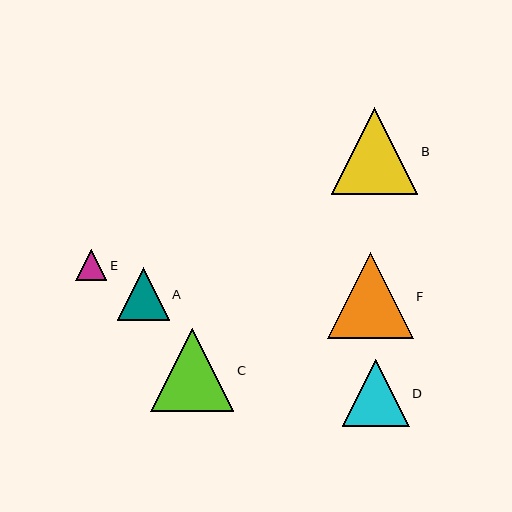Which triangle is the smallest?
Triangle E is the smallest with a size of approximately 31 pixels.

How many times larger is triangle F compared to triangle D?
Triangle F is approximately 1.3 times the size of triangle D.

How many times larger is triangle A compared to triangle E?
Triangle A is approximately 1.7 times the size of triangle E.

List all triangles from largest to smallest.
From largest to smallest: B, F, C, D, A, E.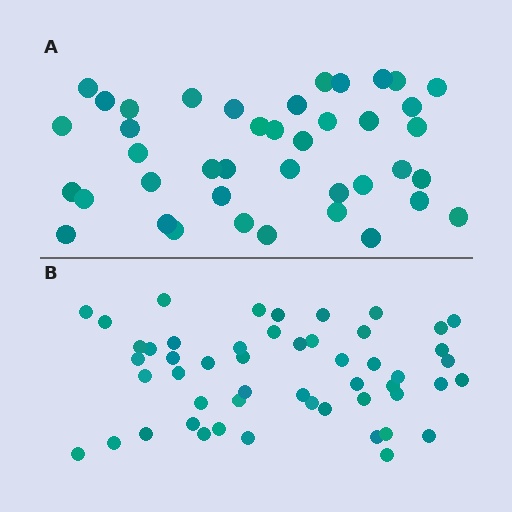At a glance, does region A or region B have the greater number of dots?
Region B (the bottom region) has more dots.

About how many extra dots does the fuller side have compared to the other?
Region B has roughly 10 or so more dots than region A.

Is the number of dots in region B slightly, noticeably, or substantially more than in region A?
Region B has only slightly more — the two regions are fairly close. The ratio is roughly 1.2 to 1.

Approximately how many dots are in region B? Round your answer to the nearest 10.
About 50 dots. (The exact count is 51, which rounds to 50.)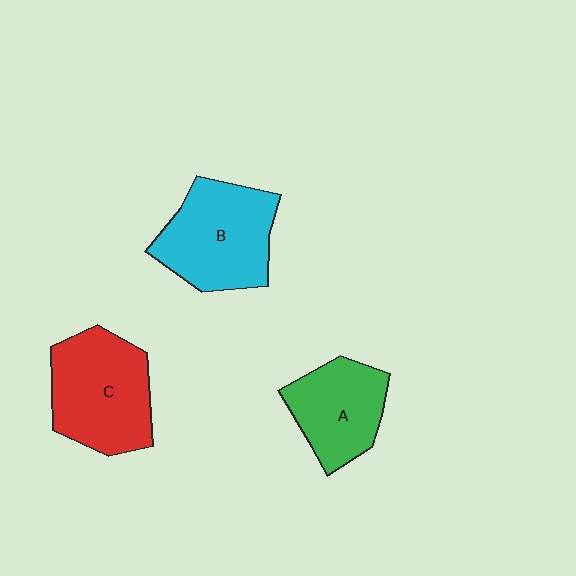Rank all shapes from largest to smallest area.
From largest to smallest: C (red), B (cyan), A (green).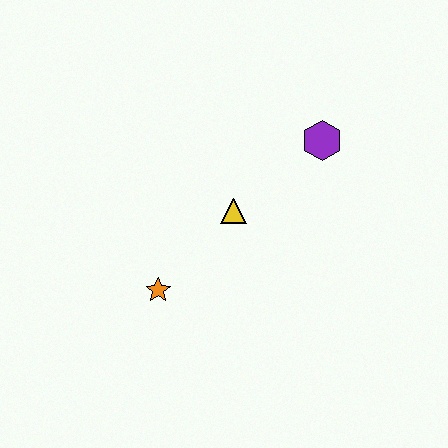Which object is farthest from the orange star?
The purple hexagon is farthest from the orange star.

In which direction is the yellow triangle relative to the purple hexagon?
The yellow triangle is to the left of the purple hexagon.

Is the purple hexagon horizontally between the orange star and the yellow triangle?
No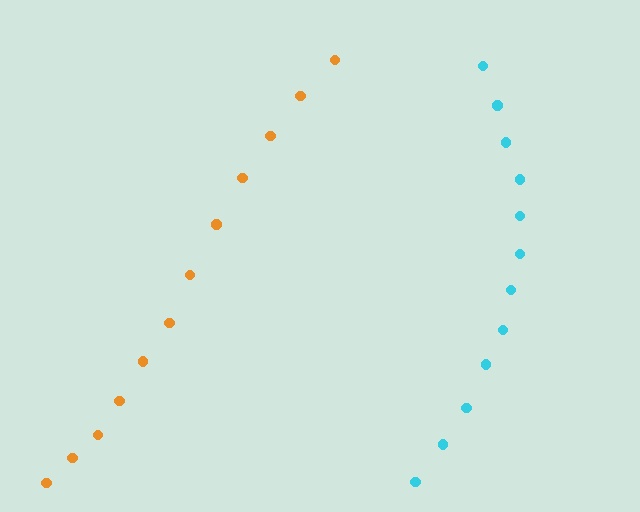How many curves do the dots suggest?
There are 2 distinct paths.